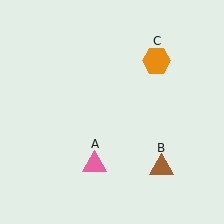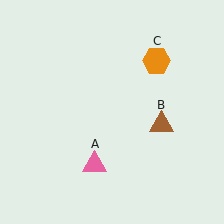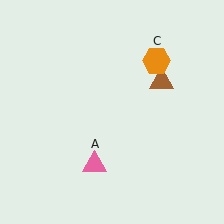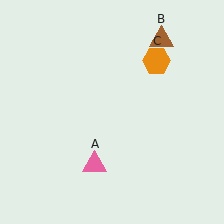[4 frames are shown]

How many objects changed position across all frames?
1 object changed position: brown triangle (object B).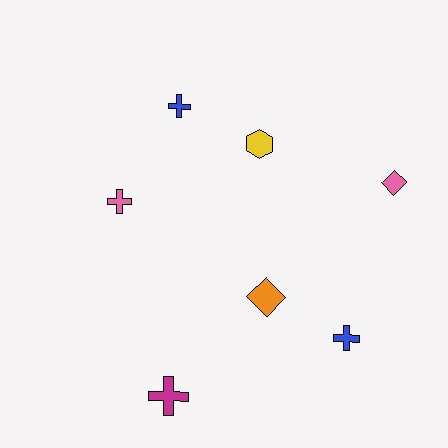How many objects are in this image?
There are 7 objects.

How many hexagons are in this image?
There is 1 hexagon.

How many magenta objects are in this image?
There is 1 magenta object.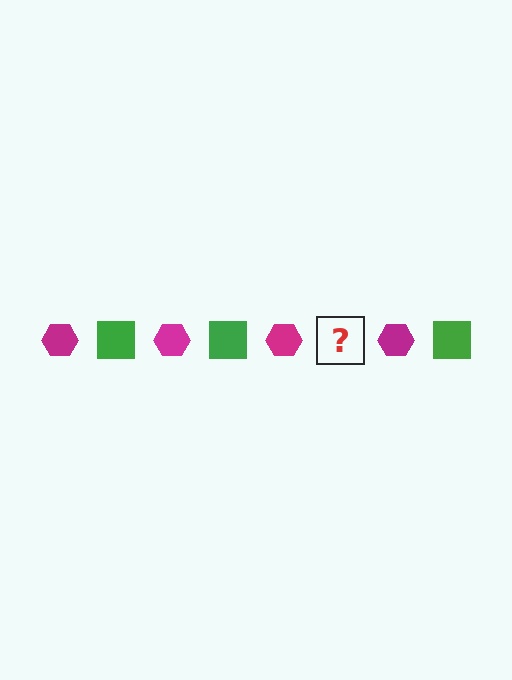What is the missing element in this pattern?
The missing element is a green square.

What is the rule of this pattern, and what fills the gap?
The rule is that the pattern alternates between magenta hexagon and green square. The gap should be filled with a green square.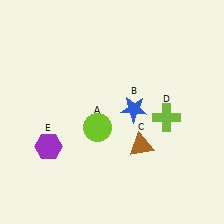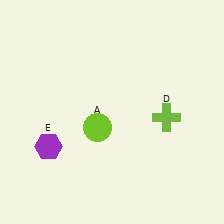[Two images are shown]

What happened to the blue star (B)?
The blue star (B) was removed in Image 2. It was in the top-right area of Image 1.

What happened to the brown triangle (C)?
The brown triangle (C) was removed in Image 2. It was in the bottom-right area of Image 1.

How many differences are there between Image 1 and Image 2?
There are 2 differences between the two images.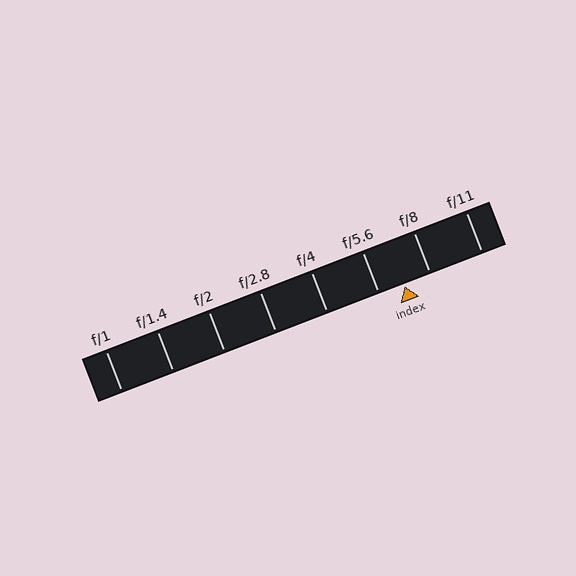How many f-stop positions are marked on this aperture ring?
There are 8 f-stop positions marked.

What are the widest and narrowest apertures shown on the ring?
The widest aperture shown is f/1 and the narrowest is f/11.